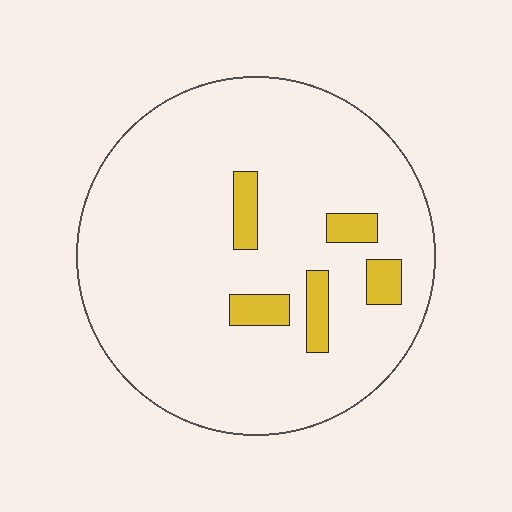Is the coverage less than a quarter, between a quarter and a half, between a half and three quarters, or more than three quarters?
Less than a quarter.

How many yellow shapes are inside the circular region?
5.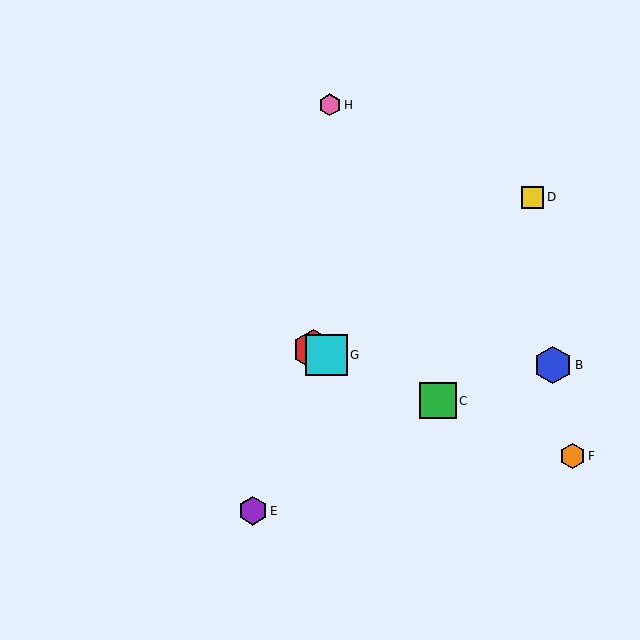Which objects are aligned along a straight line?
Objects A, C, F, G are aligned along a straight line.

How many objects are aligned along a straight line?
4 objects (A, C, F, G) are aligned along a straight line.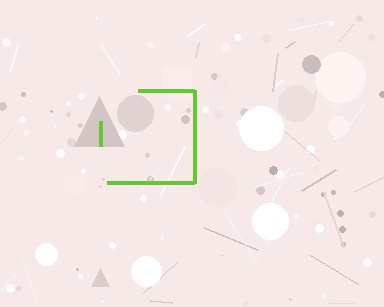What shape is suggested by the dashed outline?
The dashed outline suggests a square.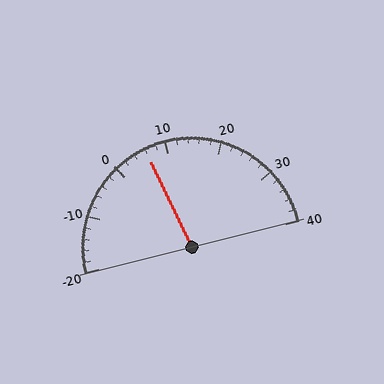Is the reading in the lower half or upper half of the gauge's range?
The reading is in the lower half of the range (-20 to 40).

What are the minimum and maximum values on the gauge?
The gauge ranges from -20 to 40.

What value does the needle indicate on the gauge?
The needle indicates approximately 6.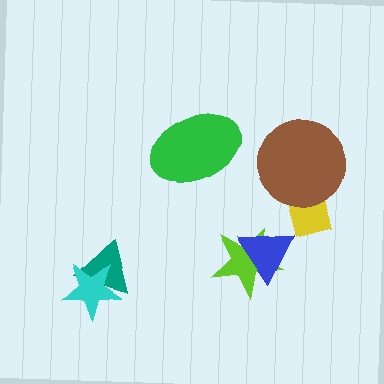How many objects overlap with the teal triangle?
1 object overlaps with the teal triangle.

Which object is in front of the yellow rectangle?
The brown circle is in front of the yellow rectangle.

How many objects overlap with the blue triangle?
1 object overlaps with the blue triangle.